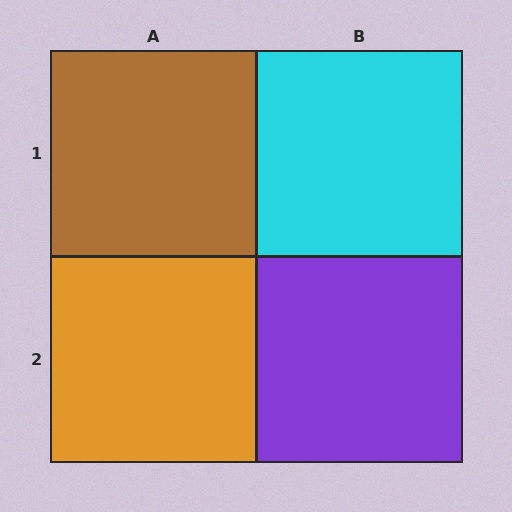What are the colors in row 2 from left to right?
Orange, purple.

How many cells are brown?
1 cell is brown.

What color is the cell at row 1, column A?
Brown.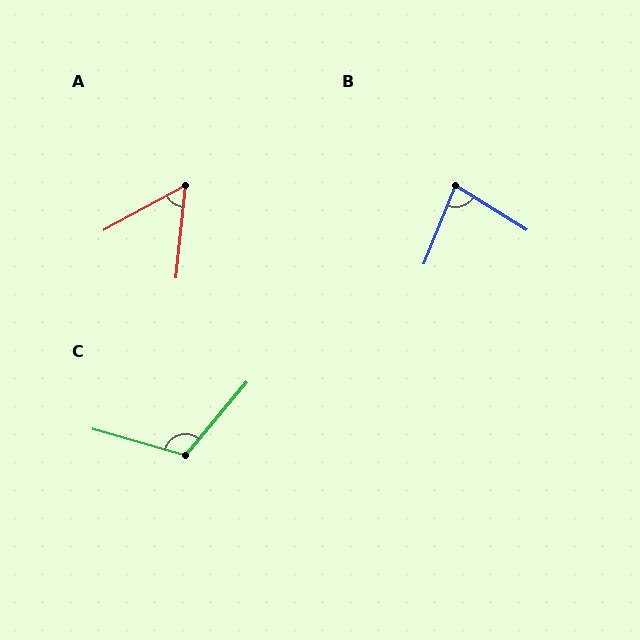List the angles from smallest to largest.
A (55°), B (81°), C (114°).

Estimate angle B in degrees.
Approximately 81 degrees.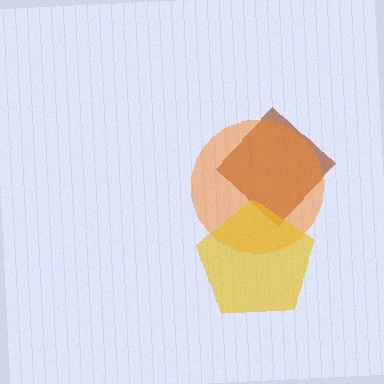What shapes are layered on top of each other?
The layered shapes are: a brown diamond, an orange circle, a yellow pentagon.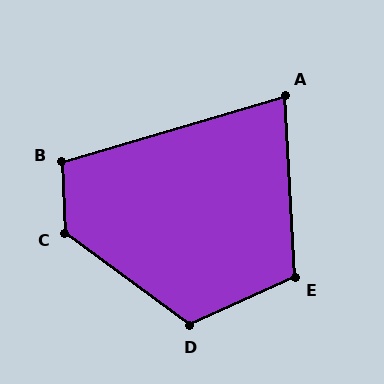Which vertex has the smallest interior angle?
A, at approximately 77 degrees.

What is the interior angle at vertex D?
Approximately 119 degrees (obtuse).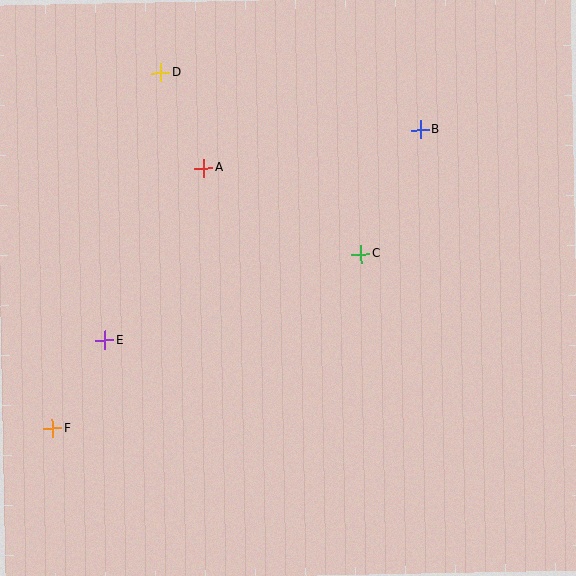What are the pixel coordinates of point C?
Point C is at (361, 254).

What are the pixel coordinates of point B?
Point B is at (420, 130).